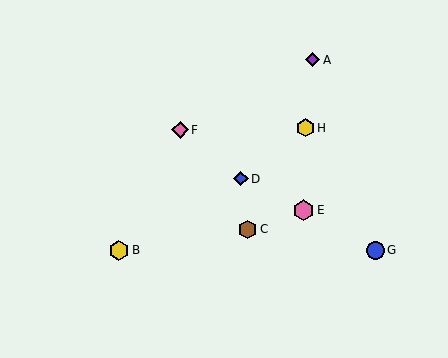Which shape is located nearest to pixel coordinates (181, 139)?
The pink diamond (labeled F) at (180, 130) is nearest to that location.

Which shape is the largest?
The pink hexagon (labeled E) is the largest.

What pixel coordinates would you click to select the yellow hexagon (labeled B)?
Click at (119, 250) to select the yellow hexagon B.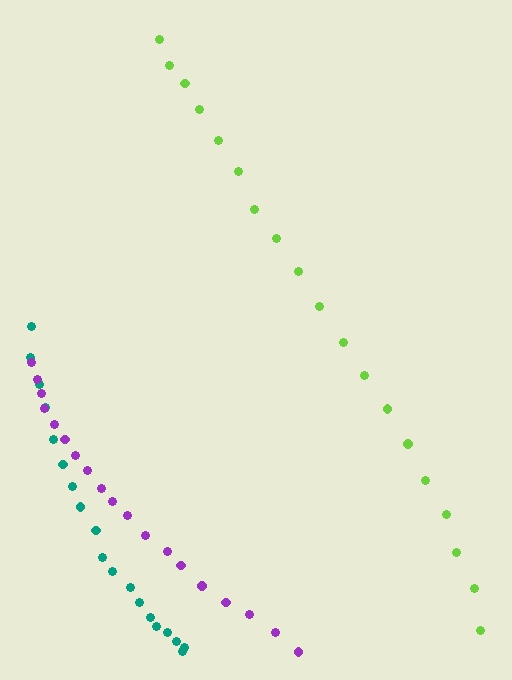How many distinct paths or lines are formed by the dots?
There are 3 distinct paths.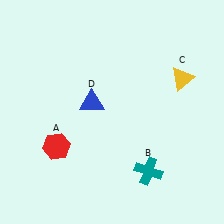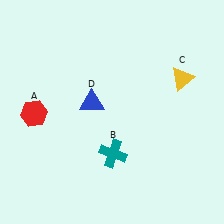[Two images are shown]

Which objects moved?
The objects that moved are: the red hexagon (A), the teal cross (B).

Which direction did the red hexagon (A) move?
The red hexagon (A) moved up.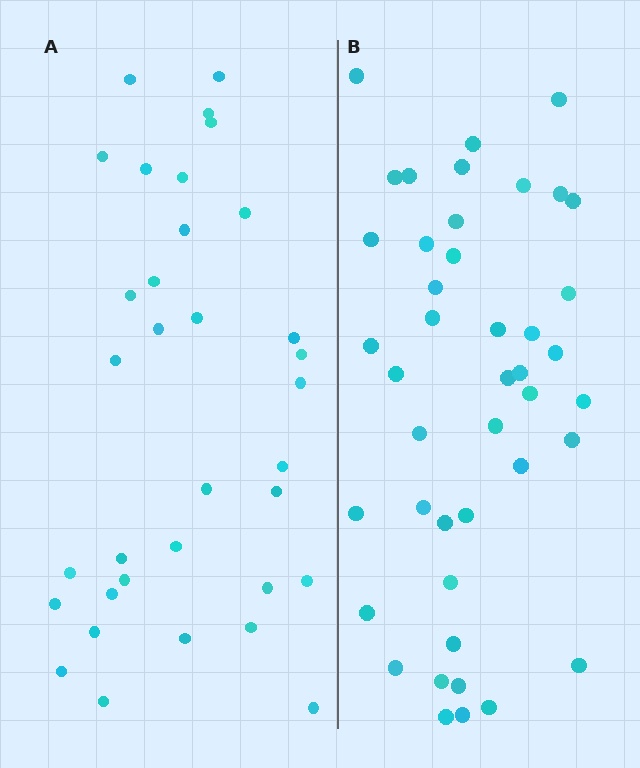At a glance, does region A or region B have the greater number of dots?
Region B (the right region) has more dots.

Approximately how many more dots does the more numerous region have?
Region B has roughly 8 or so more dots than region A.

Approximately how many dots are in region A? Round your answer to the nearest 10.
About 30 dots. (The exact count is 34, which rounds to 30.)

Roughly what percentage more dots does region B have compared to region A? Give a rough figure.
About 25% more.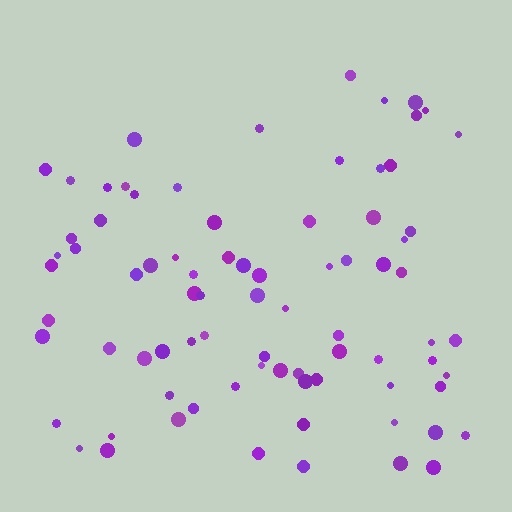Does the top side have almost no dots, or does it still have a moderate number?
Still a moderate number, just noticeably fewer than the bottom.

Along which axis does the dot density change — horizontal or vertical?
Vertical.